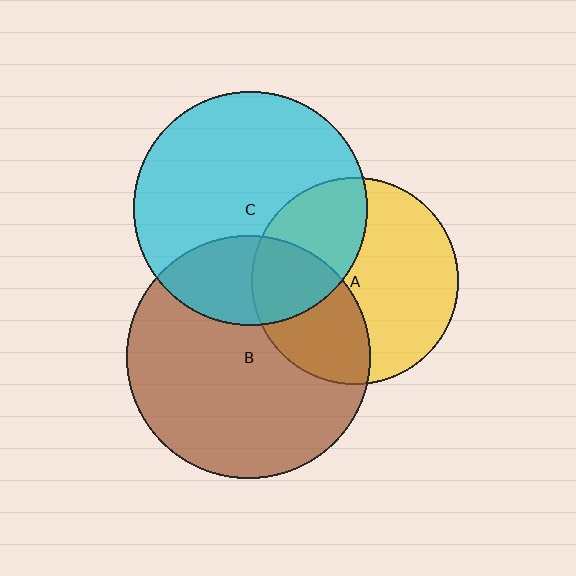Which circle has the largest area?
Circle B (brown).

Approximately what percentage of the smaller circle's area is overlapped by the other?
Approximately 35%.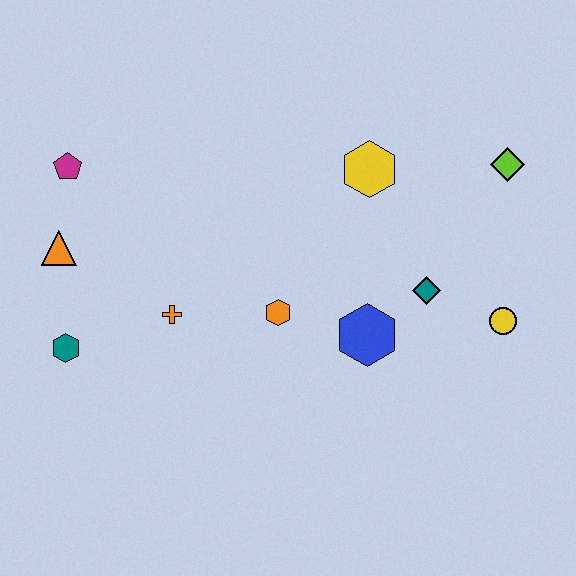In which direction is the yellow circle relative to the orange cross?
The yellow circle is to the right of the orange cross.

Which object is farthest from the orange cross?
The lime diamond is farthest from the orange cross.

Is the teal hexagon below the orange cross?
Yes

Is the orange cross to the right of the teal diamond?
No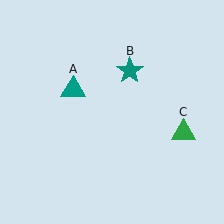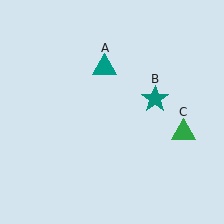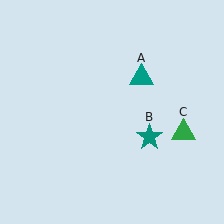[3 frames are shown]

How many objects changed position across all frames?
2 objects changed position: teal triangle (object A), teal star (object B).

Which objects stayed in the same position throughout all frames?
Green triangle (object C) remained stationary.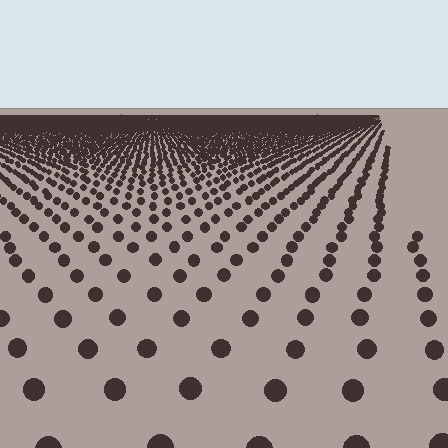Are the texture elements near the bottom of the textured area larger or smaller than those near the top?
Larger. Near the bottom, elements are closer to the viewer and appear at a bigger on-screen size.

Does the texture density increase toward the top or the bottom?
Density increases toward the top.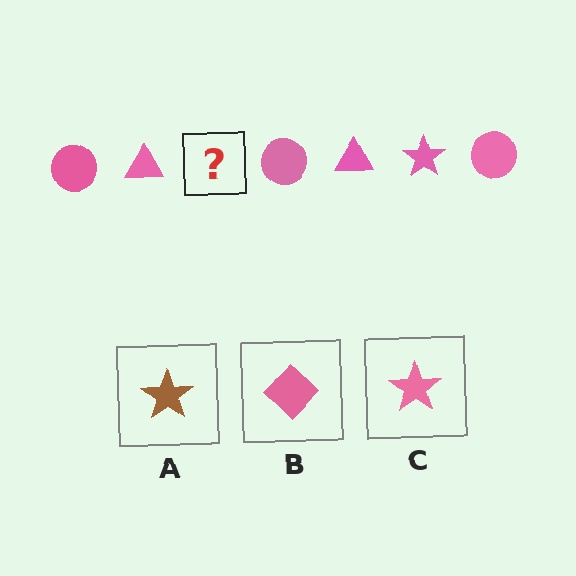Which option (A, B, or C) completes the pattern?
C.